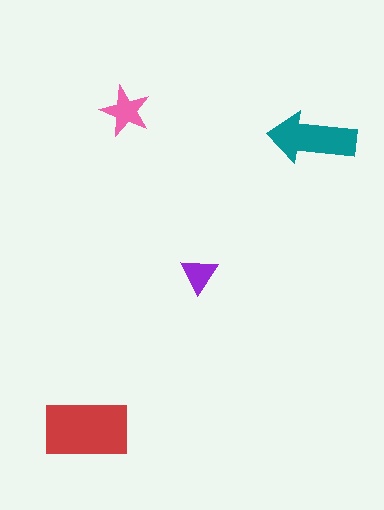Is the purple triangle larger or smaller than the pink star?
Smaller.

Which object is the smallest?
The purple triangle.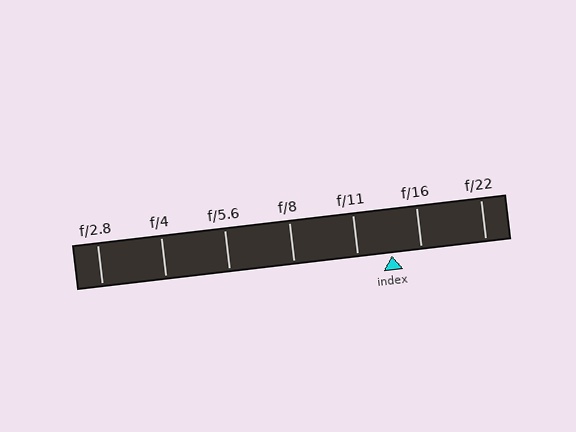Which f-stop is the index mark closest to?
The index mark is closest to f/16.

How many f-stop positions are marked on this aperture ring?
There are 7 f-stop positions marked.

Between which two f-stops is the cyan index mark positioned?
The index mark is between f/11 and f/16.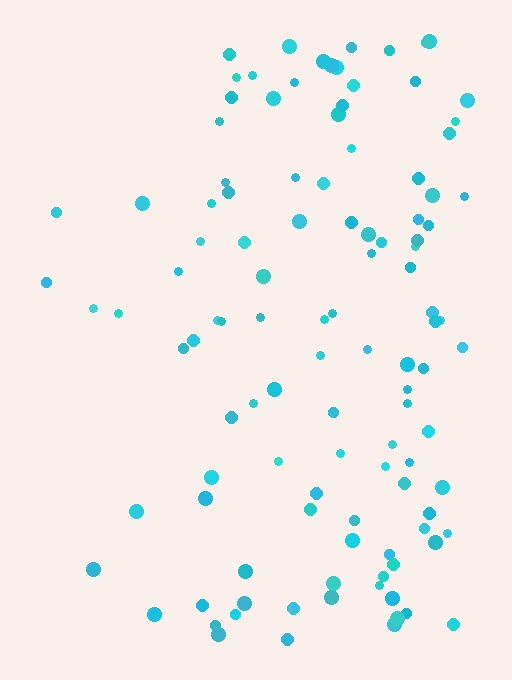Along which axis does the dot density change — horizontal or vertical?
Horizontal.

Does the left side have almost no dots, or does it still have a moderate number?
Still a moderate number, just noticeably fewer than the right.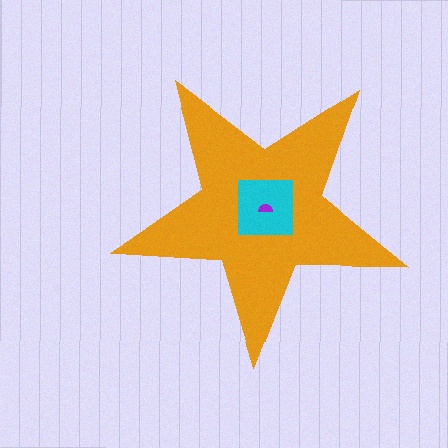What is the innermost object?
The purple semicircle.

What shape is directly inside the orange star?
The cyan square.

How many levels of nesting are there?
3.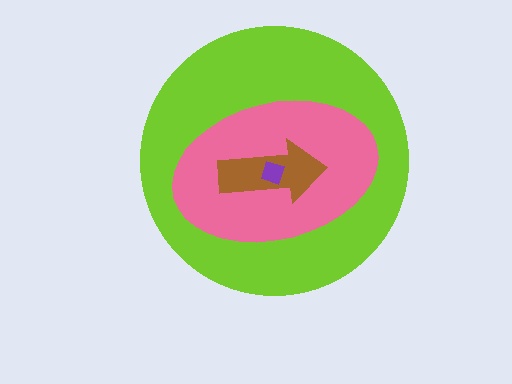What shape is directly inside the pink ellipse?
The brown arrow.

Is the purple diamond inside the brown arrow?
Yes.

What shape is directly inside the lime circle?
The pink ellipse.